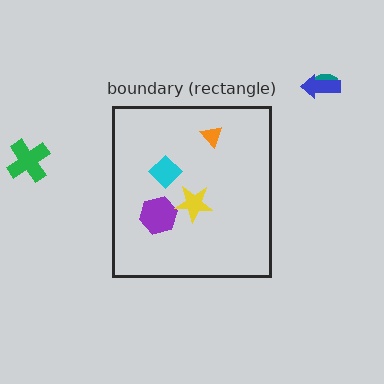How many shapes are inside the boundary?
4 inside, 3 outside.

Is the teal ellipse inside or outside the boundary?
Outside.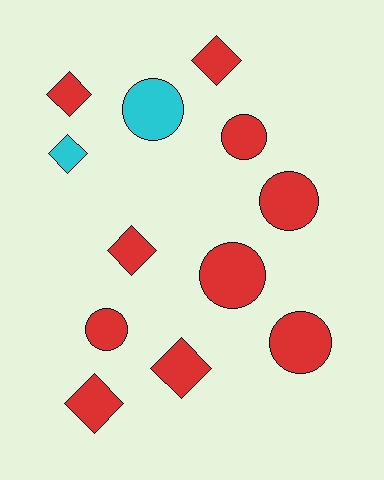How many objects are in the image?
There are 12 objects.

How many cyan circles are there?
There is 1 cyan circle.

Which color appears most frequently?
Red, with 10 objects.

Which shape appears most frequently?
Diamond, with 6 objects.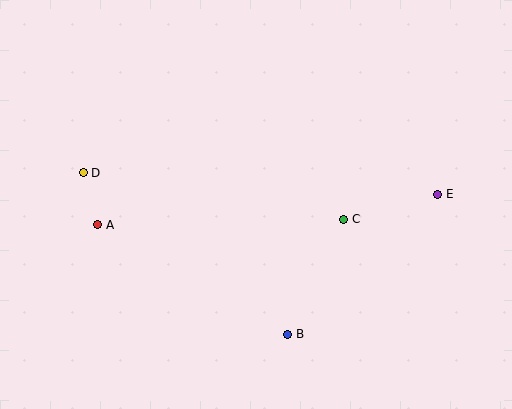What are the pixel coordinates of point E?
Point E is at (438, 194).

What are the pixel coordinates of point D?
Point D is at (83, 173).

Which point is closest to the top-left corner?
Point D is closest to the top-left corner.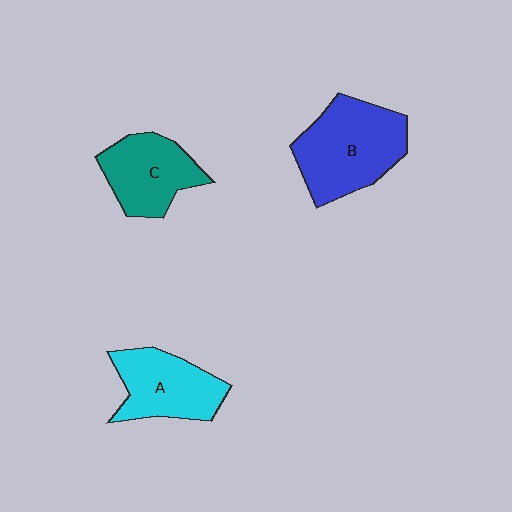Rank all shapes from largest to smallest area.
From largest to smallest: B (blue), A (cyan), C (teal).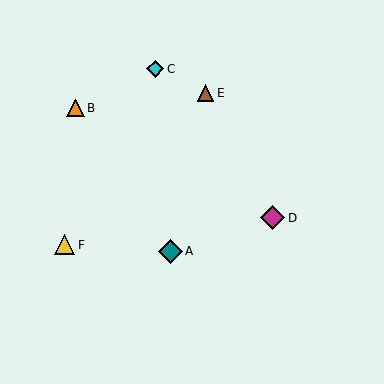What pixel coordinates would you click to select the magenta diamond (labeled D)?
Click at (273, 218) to select the magenta diamond D.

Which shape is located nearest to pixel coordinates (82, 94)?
The orange triangle (labeled B) at (76, 108) is nearest to that location.